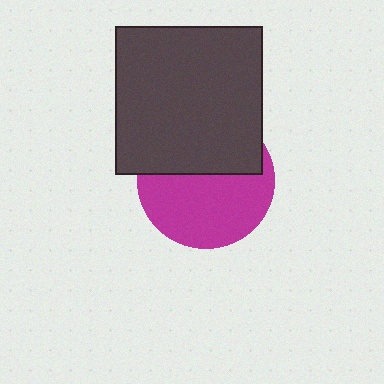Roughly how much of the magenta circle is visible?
About half of it is visible (roughly 56%).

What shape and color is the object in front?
The object in front is a dark gray square.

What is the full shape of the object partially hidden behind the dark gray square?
The partially hidden object is a magenta circle.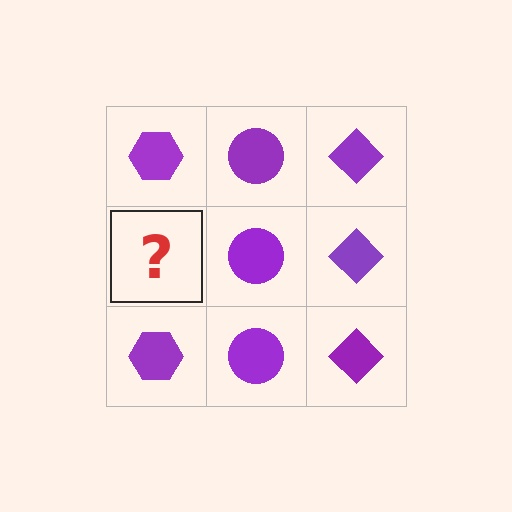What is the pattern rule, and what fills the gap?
The rule is that each column has a consistent shape. The gap should be filled with a purple hexagon.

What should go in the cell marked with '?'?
The missing cell should contain a purple hexagon.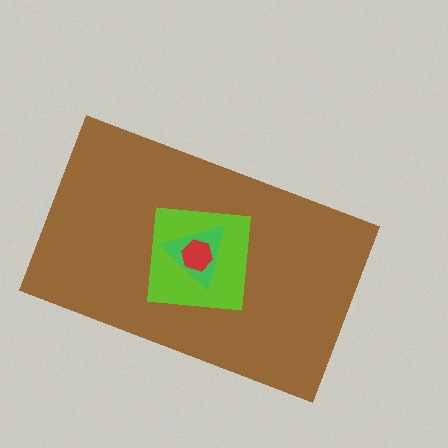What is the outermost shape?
The brown rectangle.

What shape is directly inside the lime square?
The green triangle.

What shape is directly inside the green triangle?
The red hexagon.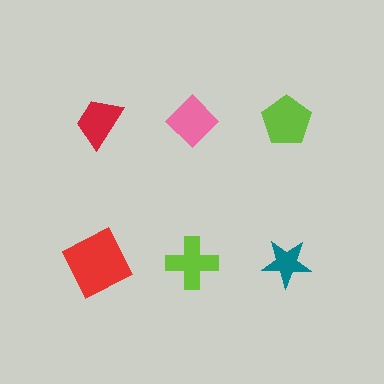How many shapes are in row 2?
3 shapes.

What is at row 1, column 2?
A pink diamond.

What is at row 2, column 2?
A lime cross.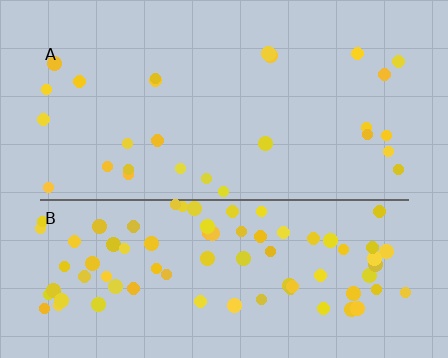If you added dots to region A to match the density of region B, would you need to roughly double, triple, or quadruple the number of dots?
Approximately triple.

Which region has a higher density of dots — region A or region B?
B (the bottom).